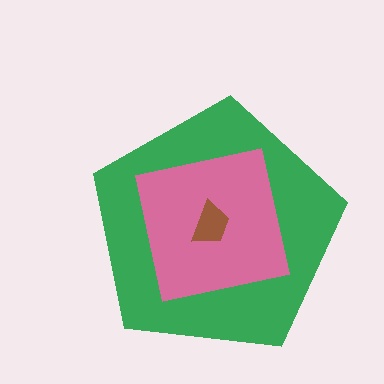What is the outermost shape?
The green pentagon.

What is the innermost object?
The brown trapezoid.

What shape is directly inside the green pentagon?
The pink square.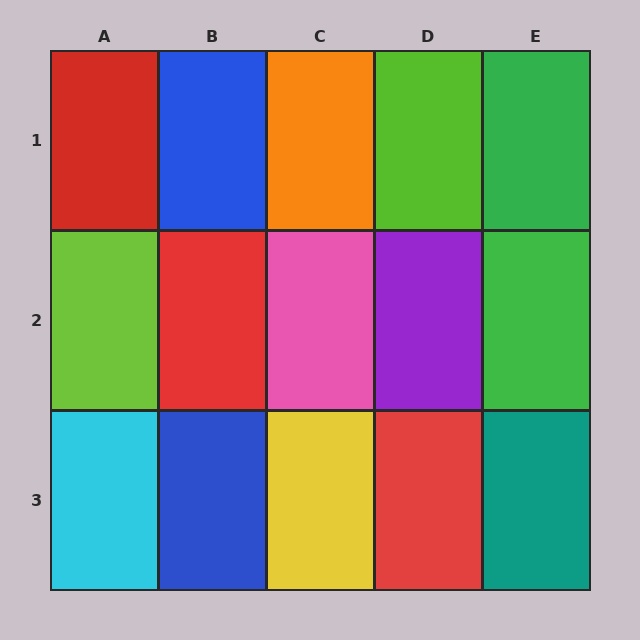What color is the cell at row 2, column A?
Lime.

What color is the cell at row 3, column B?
Blue.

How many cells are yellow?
1 cell is yellow.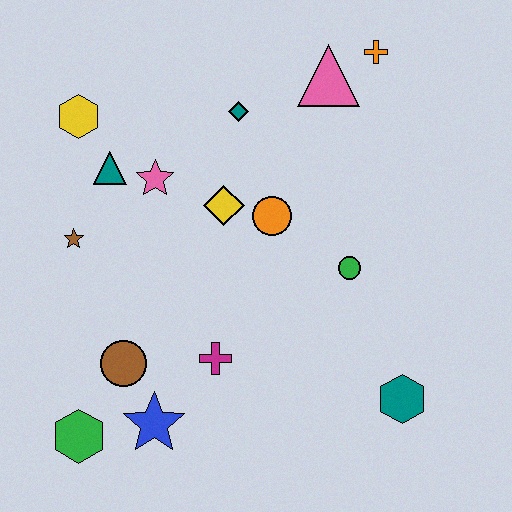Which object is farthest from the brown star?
The teal hexagon is farthest from the brown star.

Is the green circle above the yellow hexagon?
No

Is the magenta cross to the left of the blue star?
No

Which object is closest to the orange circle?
The yellow diamond is closest to the orange circle.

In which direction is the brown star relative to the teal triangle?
The brown star is below the teal triangle.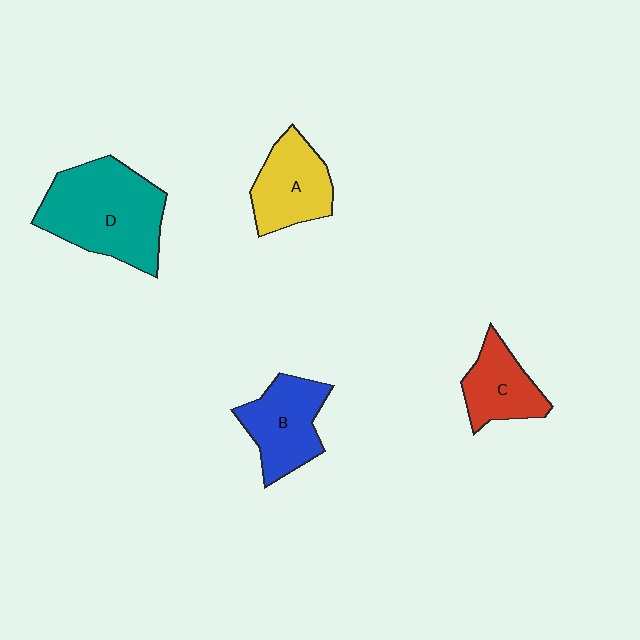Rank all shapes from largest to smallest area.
From largest to smallest: D (teal), B (blue), A (yellow), C (red).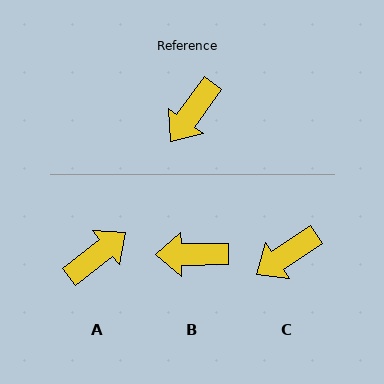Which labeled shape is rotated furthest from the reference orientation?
A, about 164 degrees away.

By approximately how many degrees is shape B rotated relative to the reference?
Approximately 54 degrees clockwise.